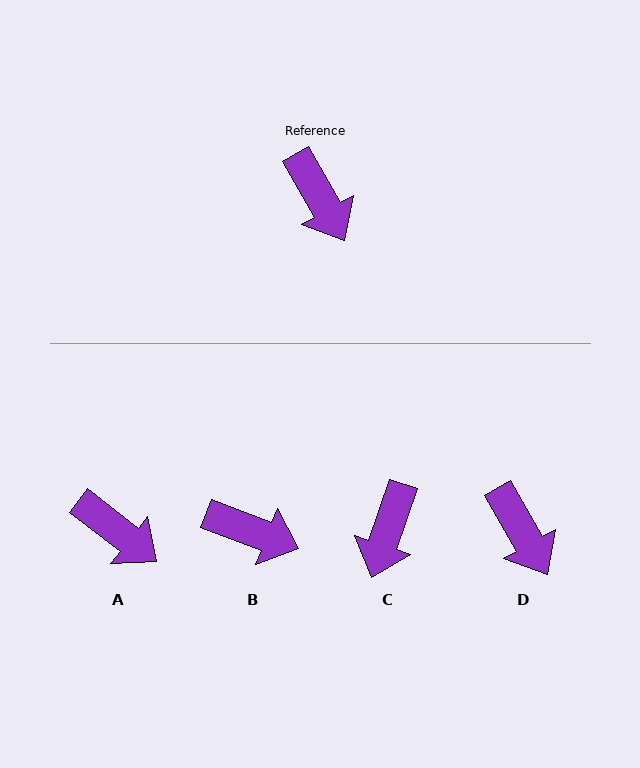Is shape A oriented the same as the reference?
No, it is off by about 22 degrees.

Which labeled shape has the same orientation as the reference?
D.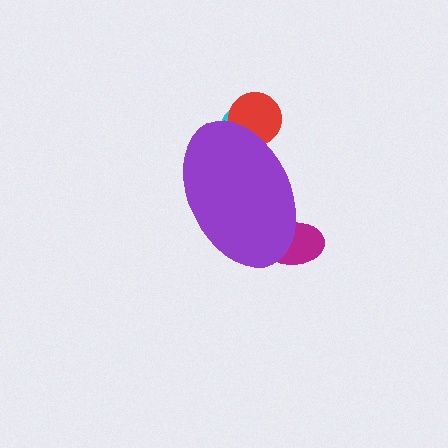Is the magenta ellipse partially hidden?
Yes, the magenta ellipse is partially hidden behind the purple ellipse.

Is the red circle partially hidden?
Yes, the red circle is partially hidden behind the purple ellipse.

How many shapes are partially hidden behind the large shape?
3 shapes are partially hidden.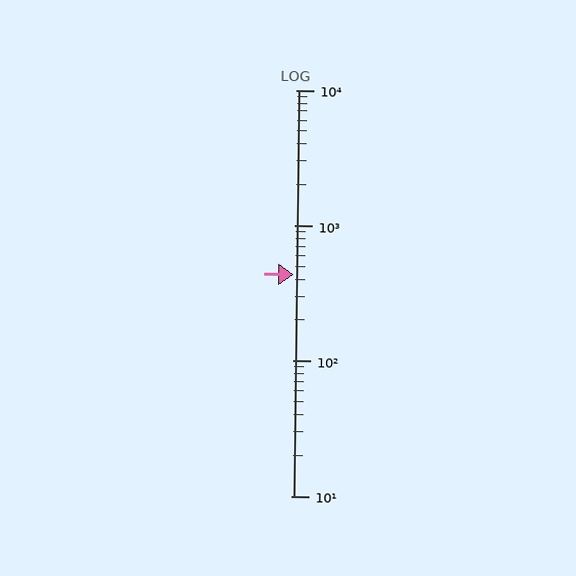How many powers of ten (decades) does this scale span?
The scale spans 3 decades, from 10 to 10000.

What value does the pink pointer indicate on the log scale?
The pointer indicates approximately 430.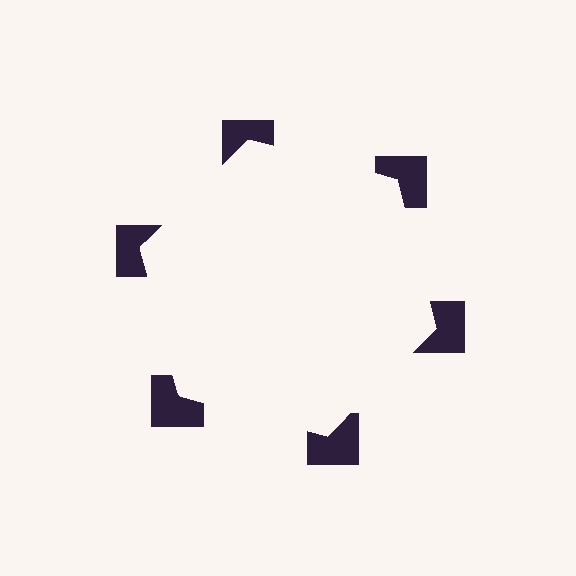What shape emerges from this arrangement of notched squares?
An illusory hexagon — its edges are inferred from the aligned wedge cuts in the notched squares, not physically drawn.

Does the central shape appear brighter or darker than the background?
It typically appears slightly brighter than the background, even though no actual brightness change is drawn.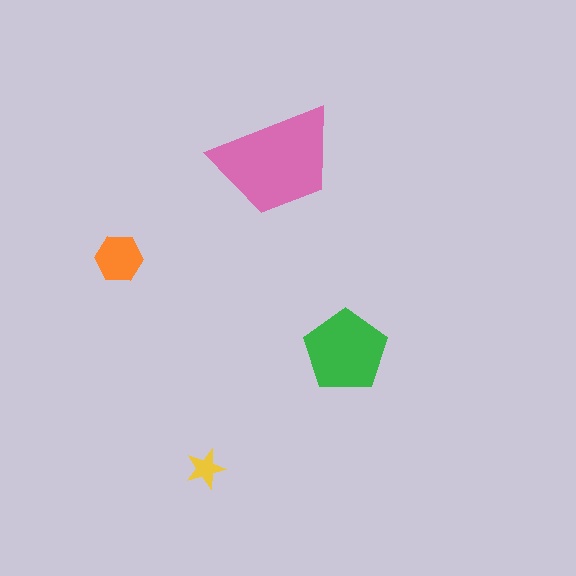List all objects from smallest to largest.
The yellow star, the orange hexagon, the green pentagon, the pink trapezoid.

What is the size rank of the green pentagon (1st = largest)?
2nd.